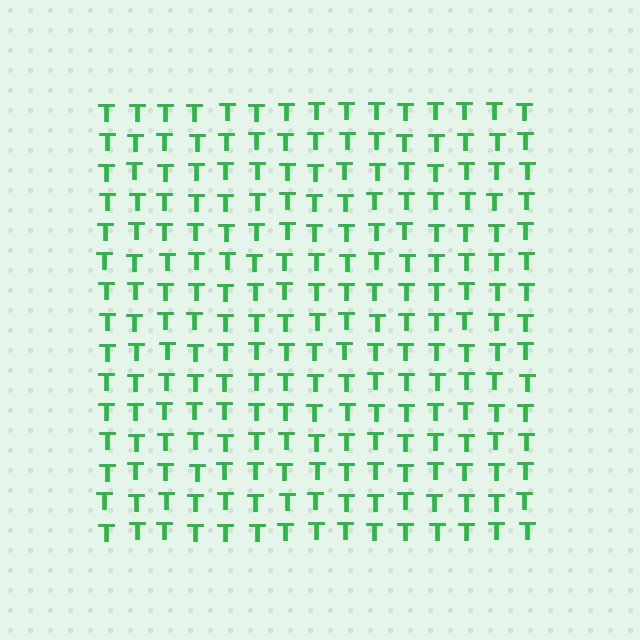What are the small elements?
The small elements are letter T's.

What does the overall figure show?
The overall figure shows a square.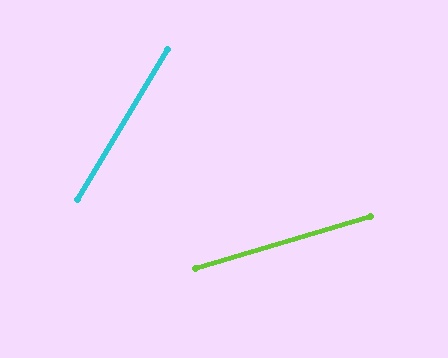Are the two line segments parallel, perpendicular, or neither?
Neither parallel nor perpendicular — they differ by about 42°.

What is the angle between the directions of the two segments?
Approximately 42 degrees.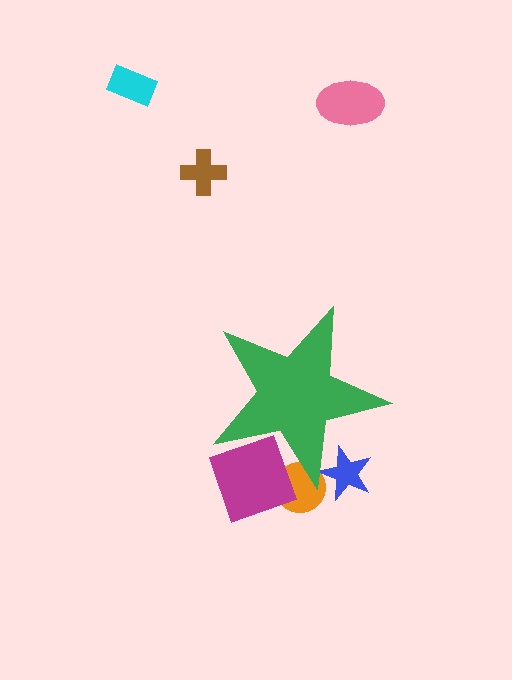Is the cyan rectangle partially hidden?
No, the cyan rectangle is fully visible.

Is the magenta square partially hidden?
Yes, the magenta square is partially hidden behind the green star.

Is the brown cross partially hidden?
No, the brown cross is fully visible.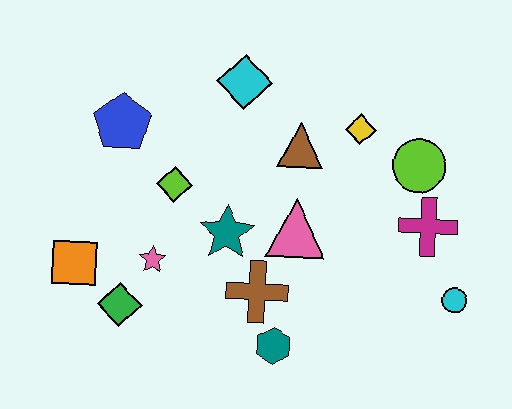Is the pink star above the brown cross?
Yes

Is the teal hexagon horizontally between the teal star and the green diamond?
No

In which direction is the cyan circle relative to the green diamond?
The cyan circle is to the right of the green diamond.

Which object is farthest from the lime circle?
The orange square is farthest from the lime circle.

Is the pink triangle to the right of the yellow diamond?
No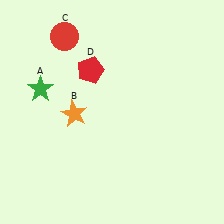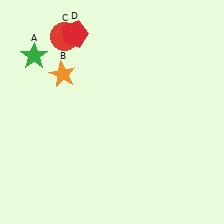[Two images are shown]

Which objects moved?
The objects that moved are: the green star (A), the orange star (B), the red pentagon (D).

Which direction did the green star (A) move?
The green star (A) moved up.